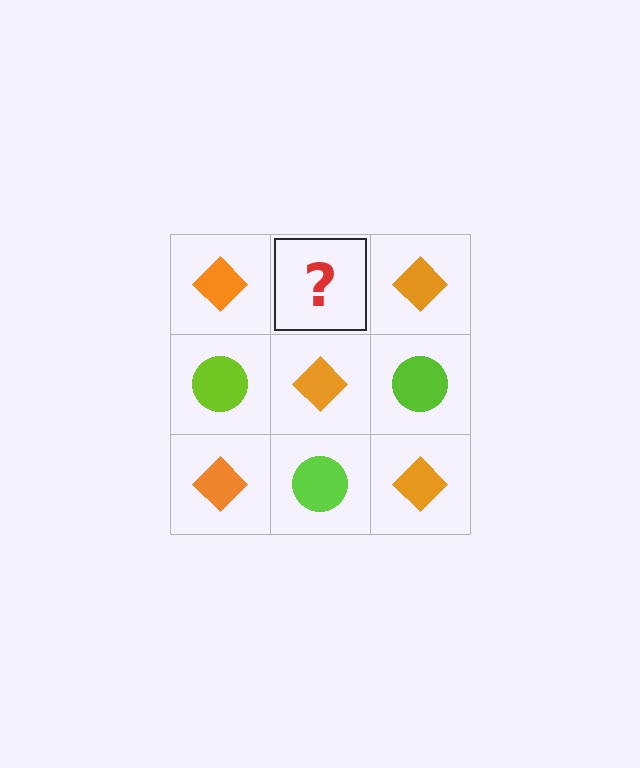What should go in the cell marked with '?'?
The missing cell should contain a lime circle.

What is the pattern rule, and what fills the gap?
The rule is that it alternates orange diamond and lime circle in a checkerboard pattern. The gap should be filled with a lime circle.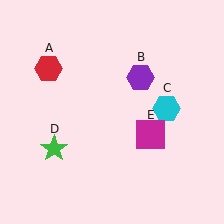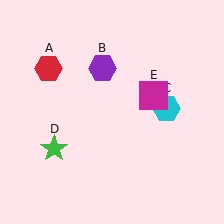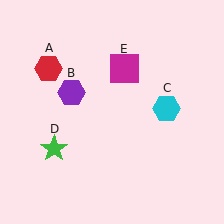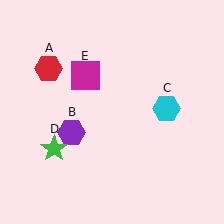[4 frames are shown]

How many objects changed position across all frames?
2 objects changed position: purple hexagon (object B), magenta square (object E).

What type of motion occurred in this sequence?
The purple hexagon (object B), magenta square (object E) rotated counterclockwise around the center of the scene.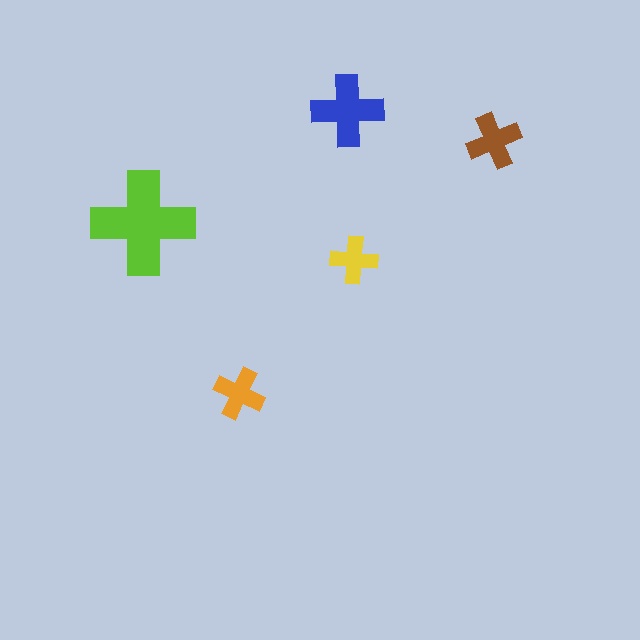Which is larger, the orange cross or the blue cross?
The blue one.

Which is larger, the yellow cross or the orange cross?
The orange one.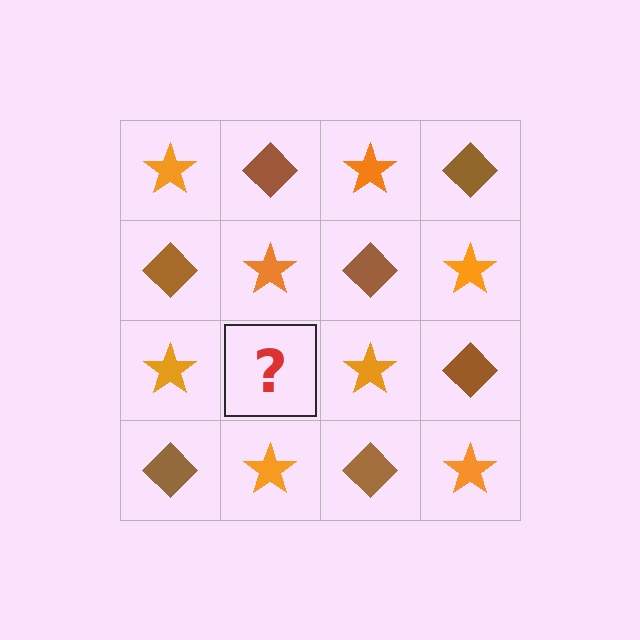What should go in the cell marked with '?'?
The missing cell should contain a brown diamond.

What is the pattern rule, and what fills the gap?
The rule is that it alternates orange star and brown diamond in a checkerboard pattern. The gap should be filled with a brown diamond.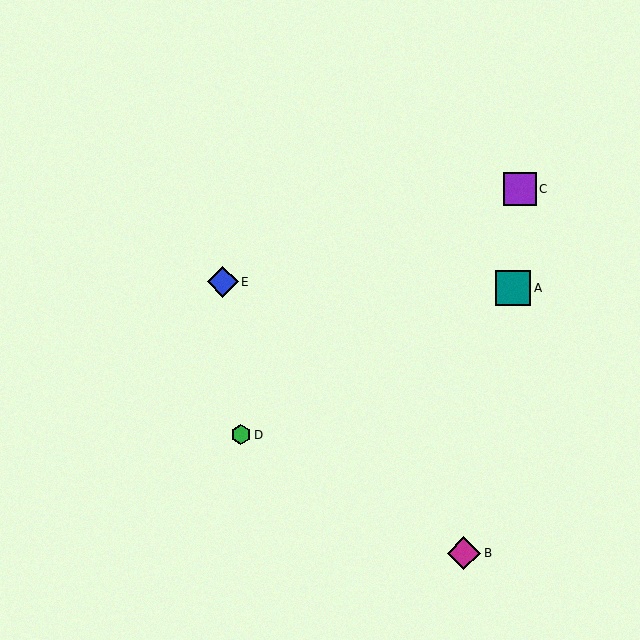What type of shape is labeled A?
Shape A is a teal square.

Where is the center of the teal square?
The center of the teal square is at (513, 288).